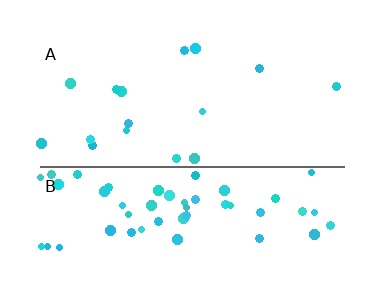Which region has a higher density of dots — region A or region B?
B (the bottom).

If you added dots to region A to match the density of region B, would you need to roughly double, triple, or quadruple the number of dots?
Approximately quadruple.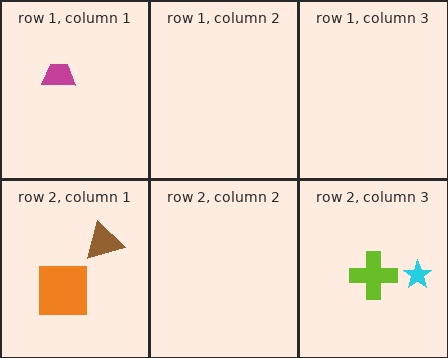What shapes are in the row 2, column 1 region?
The orange square, the brown triangle.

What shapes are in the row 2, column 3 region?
The cyan star, the lime cross.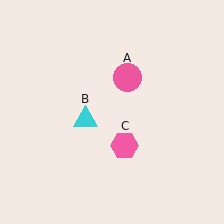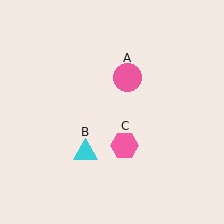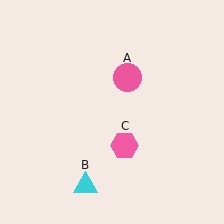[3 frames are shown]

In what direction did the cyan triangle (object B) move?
The cyan triangle (object B) moved down.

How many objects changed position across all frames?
1 object changed position: cyan triangle (object B).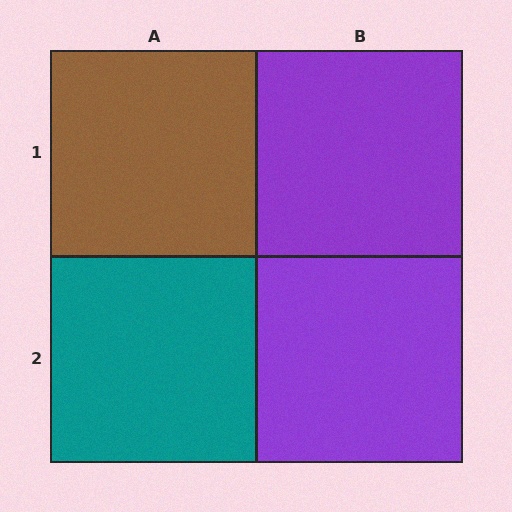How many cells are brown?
1 cell is brown.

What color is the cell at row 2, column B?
Purple.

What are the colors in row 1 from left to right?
Brown, purple.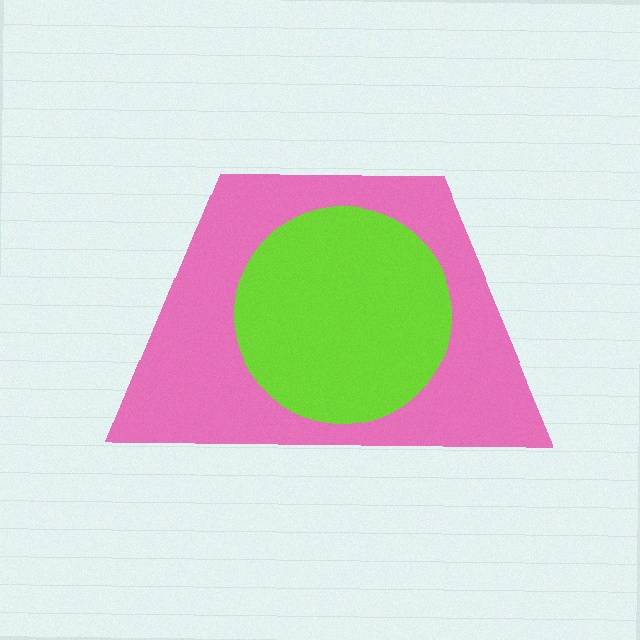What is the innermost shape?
The lime circle.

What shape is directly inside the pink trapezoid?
The lime circle.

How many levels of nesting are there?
2.